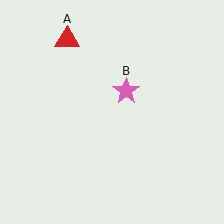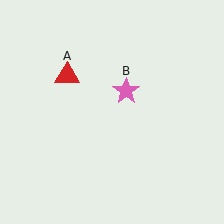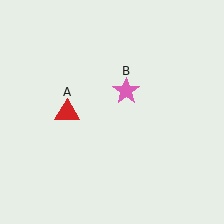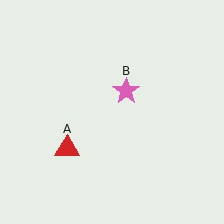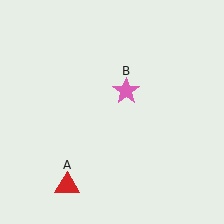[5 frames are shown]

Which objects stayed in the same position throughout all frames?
Pink star (object B) remained stationary.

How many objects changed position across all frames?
1 object changed position: red triangle (object A).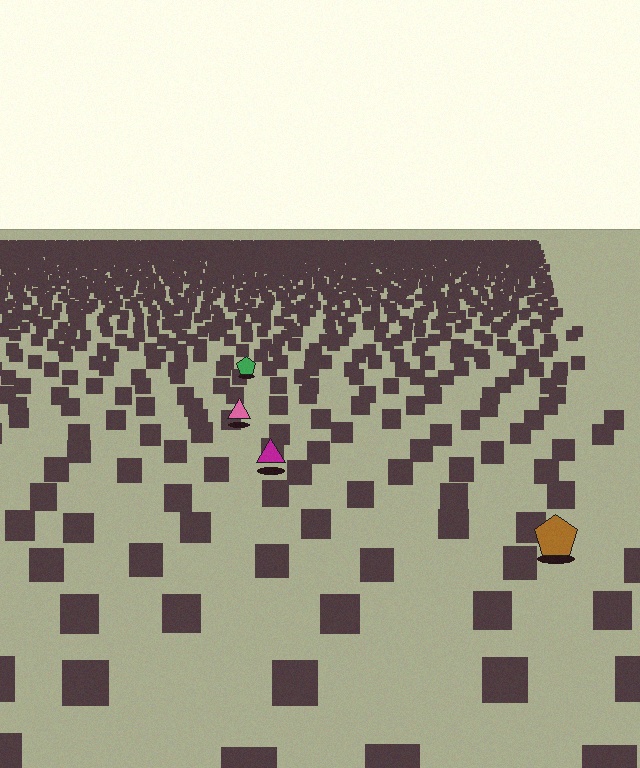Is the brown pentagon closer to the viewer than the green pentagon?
Yes. The brown pentagon is closer — you can tell from the texture gradient: the ground texture is coarser near it.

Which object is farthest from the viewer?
The green pentagon is farthest from the viewer. It appears smaller and the ground texture around it is denser.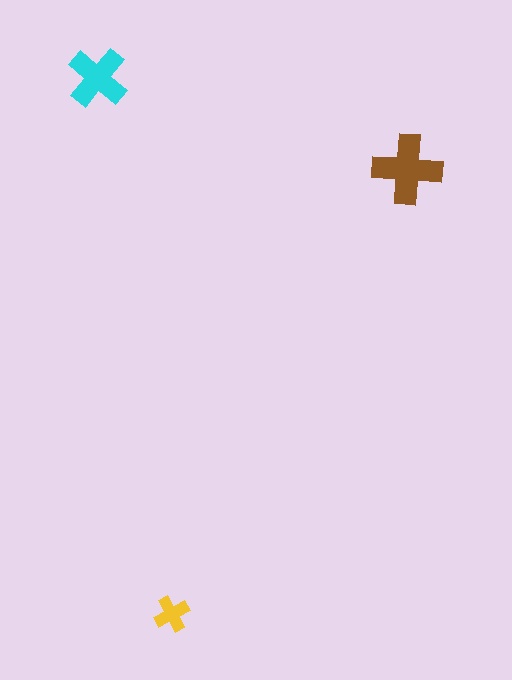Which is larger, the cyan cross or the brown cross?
The brown one.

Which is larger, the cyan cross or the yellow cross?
The cyan one.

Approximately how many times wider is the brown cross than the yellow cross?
About 2 times wider.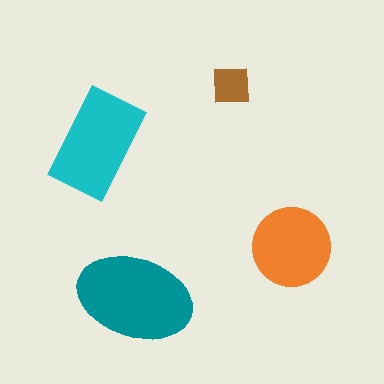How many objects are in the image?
There are 4 objects in the image.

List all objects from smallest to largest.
The brown square, the orange circle, the cyan rectangle, the teal ellipse.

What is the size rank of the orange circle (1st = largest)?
3rd.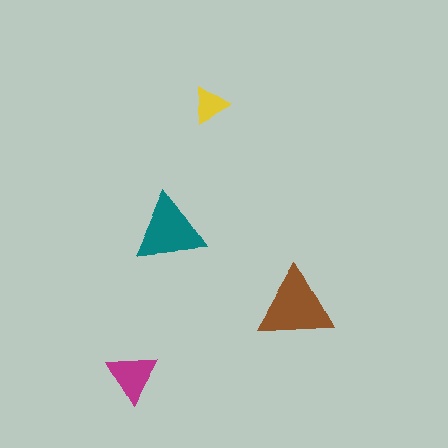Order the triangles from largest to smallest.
the brown one, the teal one, the magenta one, the yellow one.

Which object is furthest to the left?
The magenta triangle is leftmost.